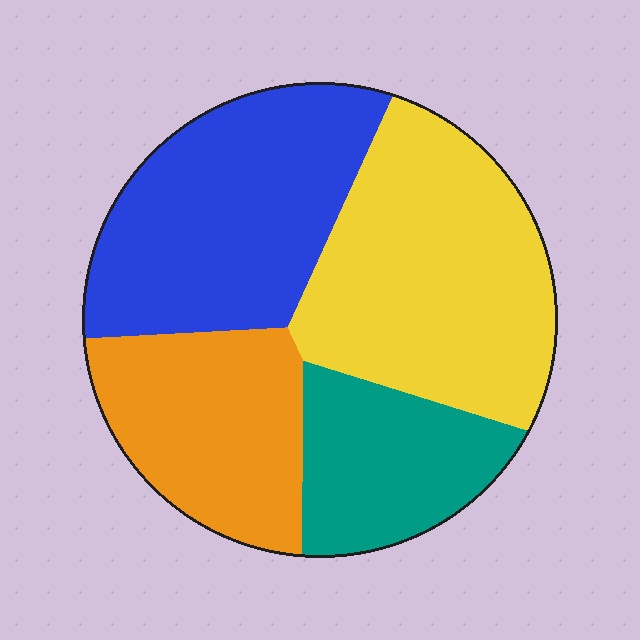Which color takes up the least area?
Teal, at roughly 15%.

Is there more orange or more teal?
Orange.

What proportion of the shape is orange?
Orange covers about 20% of the shape.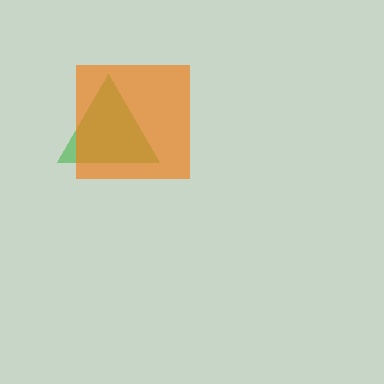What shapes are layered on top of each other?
The layered shapes are: a green triangle, an orange square.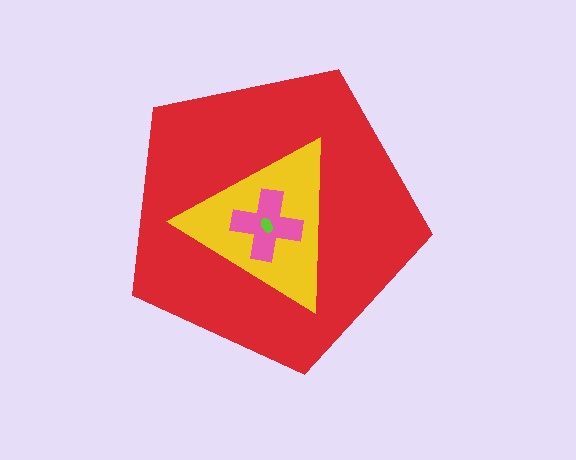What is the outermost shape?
The red pentagon.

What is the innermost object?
The lime ellipse.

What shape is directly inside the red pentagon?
The yellow triangle.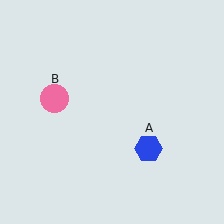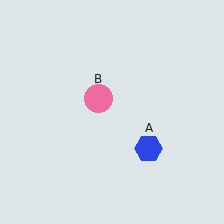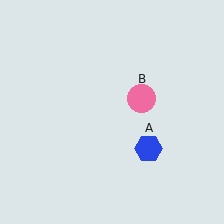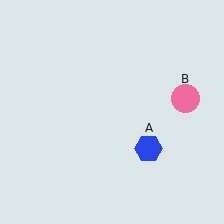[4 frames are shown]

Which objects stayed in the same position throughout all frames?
Blue hexagon (object A) remained stationary.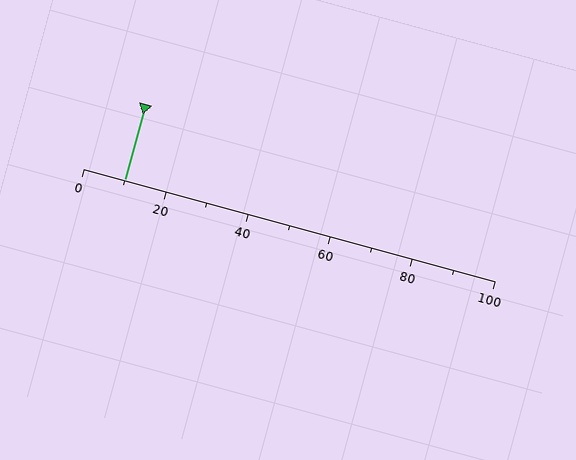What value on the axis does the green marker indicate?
The marker indicates approximately 10.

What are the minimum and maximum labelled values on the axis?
The axis runs from 0 to 100.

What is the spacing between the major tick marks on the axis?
The major ticks are spaced 20 apart.